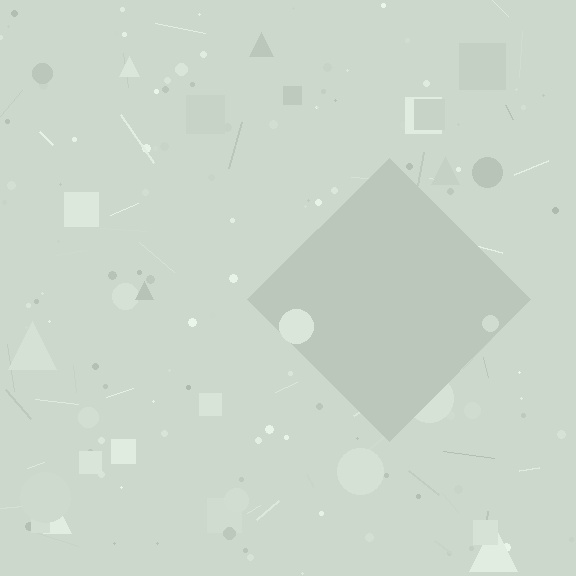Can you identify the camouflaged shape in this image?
The camouflaged shape is a diamond.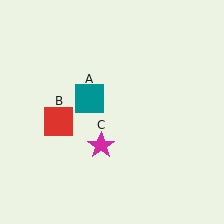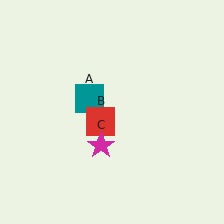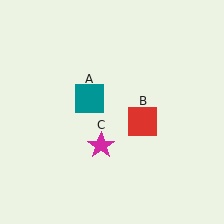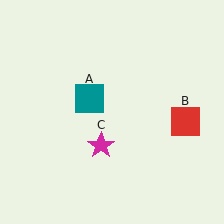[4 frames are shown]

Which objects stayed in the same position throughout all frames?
Teal square (object A) and magenta star (object C) remained stationary.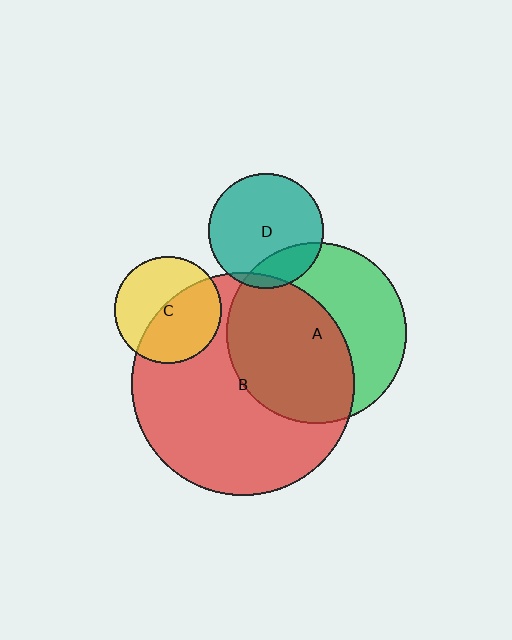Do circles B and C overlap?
Yes.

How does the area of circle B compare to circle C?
Approximately 4.4 times.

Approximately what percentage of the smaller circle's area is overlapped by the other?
Approximately 50%.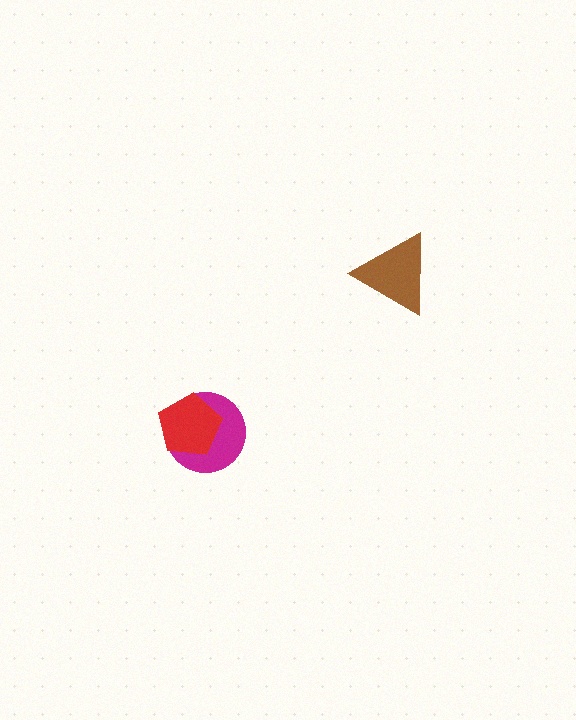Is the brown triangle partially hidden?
No, no other shape covers it.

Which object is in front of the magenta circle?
The red pentagon is in front of the magenta circle.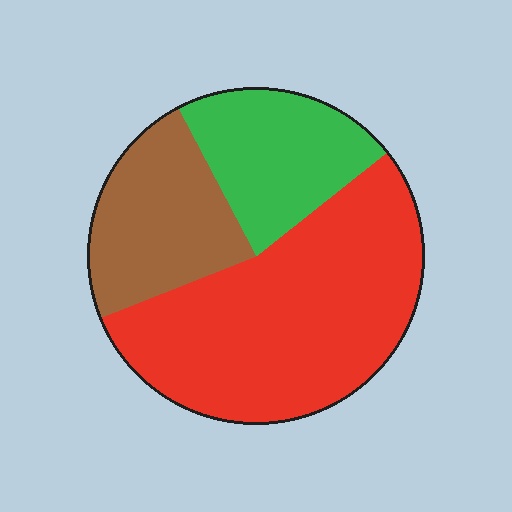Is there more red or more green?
Red.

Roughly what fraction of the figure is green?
Green covers roughly 20% of the figure.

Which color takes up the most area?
Red, at roughly 55%.